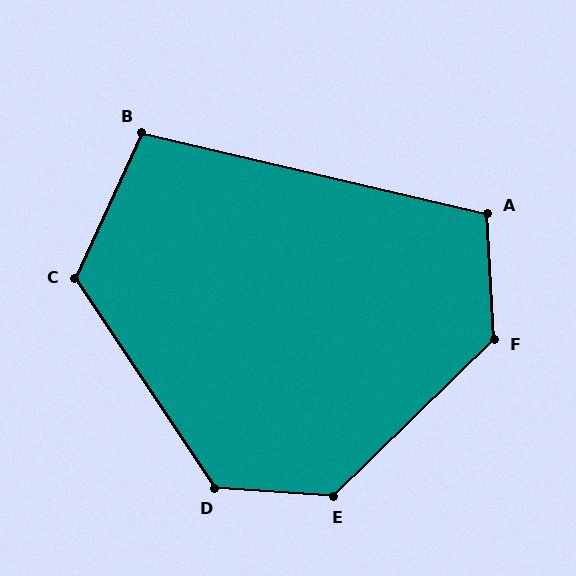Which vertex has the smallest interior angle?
B, at approximately 101 degrees.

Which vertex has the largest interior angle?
E, at approximately 132 degrees.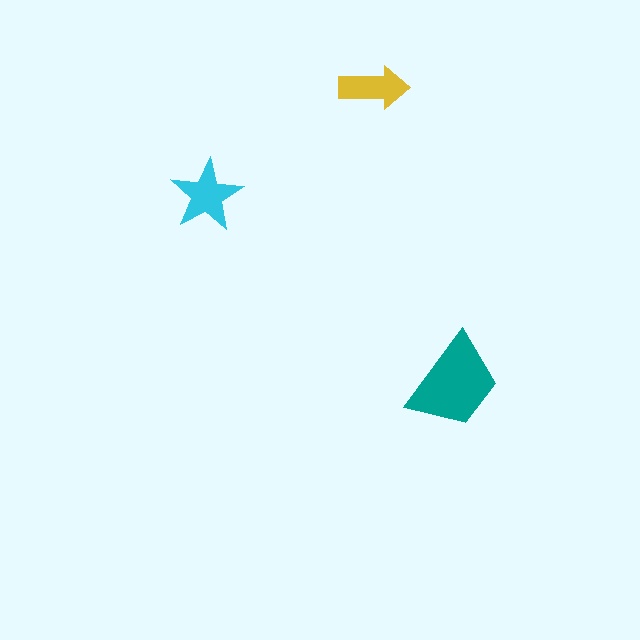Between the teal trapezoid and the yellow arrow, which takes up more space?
The teal trapezoid.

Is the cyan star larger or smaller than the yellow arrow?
Larger.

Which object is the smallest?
The yellow arrow.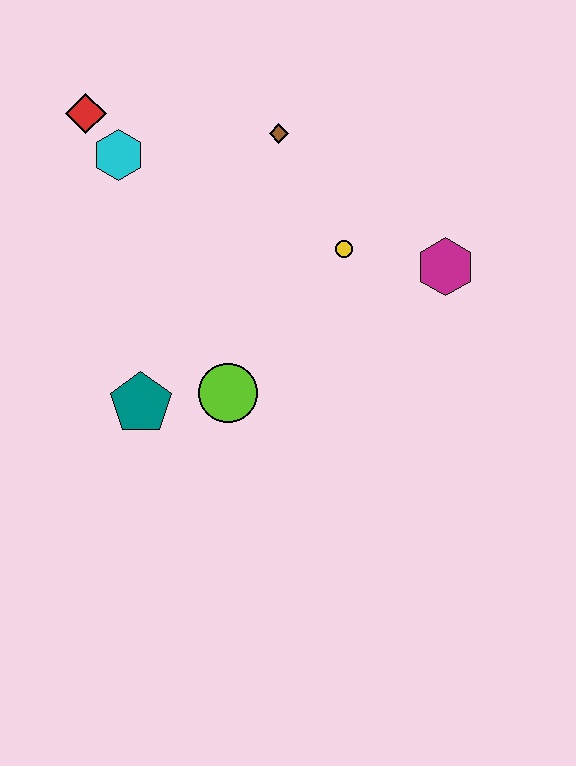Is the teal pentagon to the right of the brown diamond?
No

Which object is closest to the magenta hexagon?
The yellow circle is closest to the magenta hexagon.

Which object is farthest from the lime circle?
The red diamond is farthest from the lime circle.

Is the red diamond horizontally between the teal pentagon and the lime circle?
No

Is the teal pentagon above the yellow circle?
No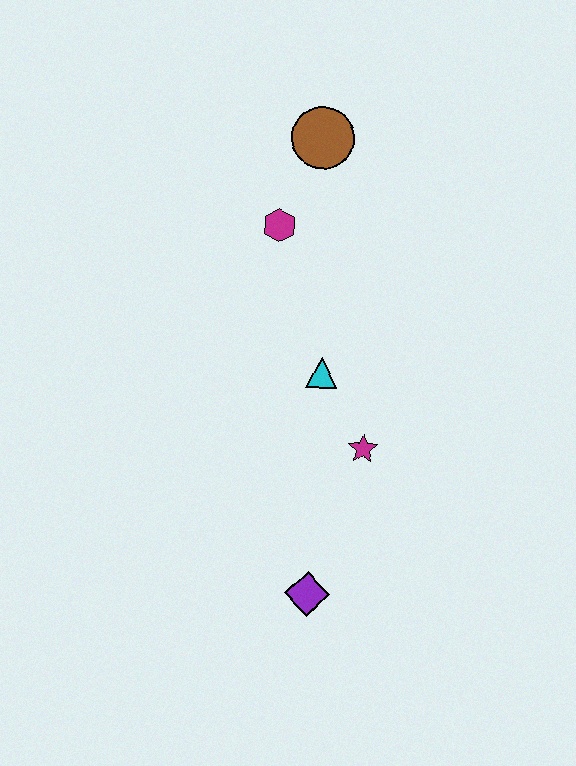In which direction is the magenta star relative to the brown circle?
The magenta star is below the brown circle.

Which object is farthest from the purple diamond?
The brown circle is farthest from the purple diamond.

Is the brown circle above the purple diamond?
Yes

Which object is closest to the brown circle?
The magenta hexagon is closest to the brown circle.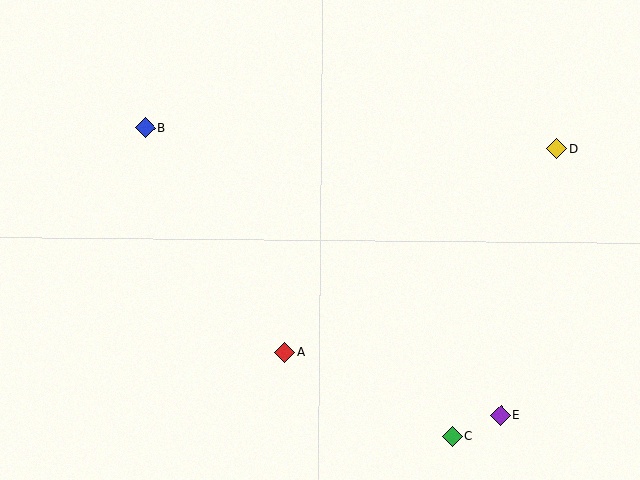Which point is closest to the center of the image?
Point A at (285, 352) is closest to the center.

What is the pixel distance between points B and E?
The distance between B and E is 457 pixels.